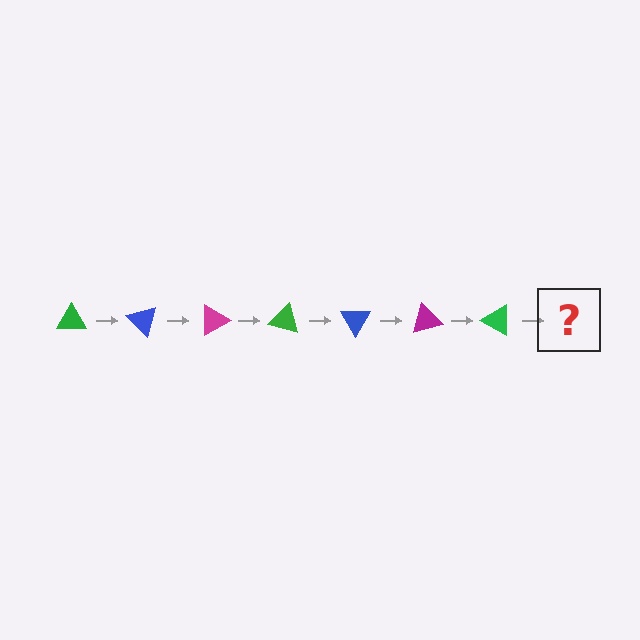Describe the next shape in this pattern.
It should be a blue triangle, rotated 315 degrees from the start.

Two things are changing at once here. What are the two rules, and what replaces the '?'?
The two rules are that it rotates 45 degrees each step and the color cycles through green, blue, and magenta. The '?' should be a blue triangle, rotated 315 degrees from the start.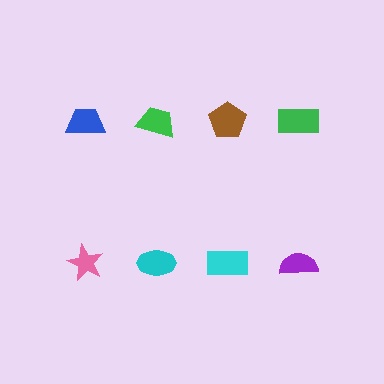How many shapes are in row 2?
4 shapes.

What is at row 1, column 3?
A brown pentagon.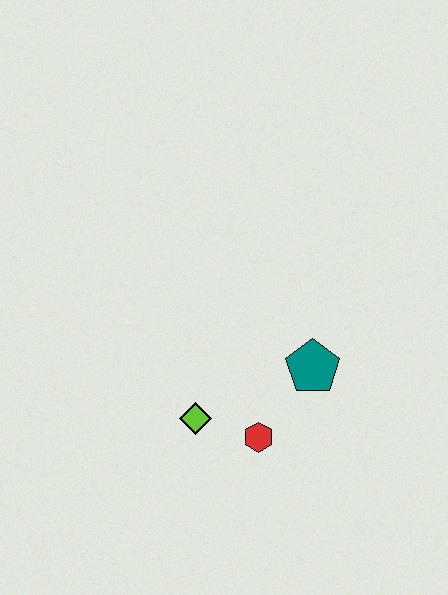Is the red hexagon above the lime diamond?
No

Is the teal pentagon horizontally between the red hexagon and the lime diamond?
No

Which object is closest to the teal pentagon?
The red hexagon is closest to the teal pentagon.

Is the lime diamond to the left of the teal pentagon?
Yes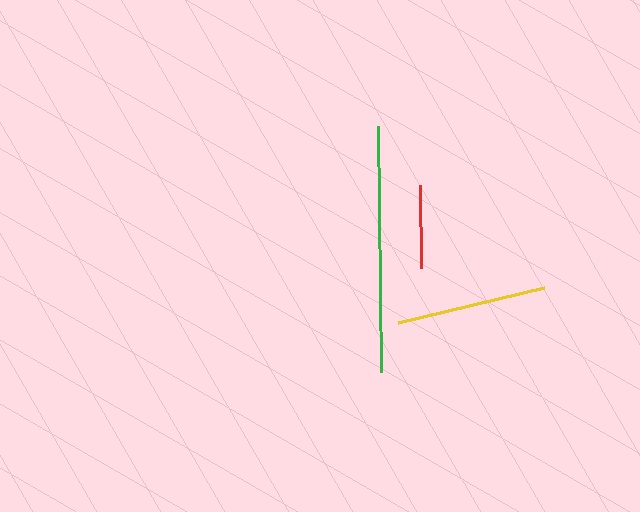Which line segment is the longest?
The green line is the longest at approximately 245 pixels.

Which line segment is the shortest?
The red line is the shortest at approximately 83 pixels.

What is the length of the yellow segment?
The yellow segment is approximately 150 pixels long.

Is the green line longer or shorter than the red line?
The green line is longer than the red line.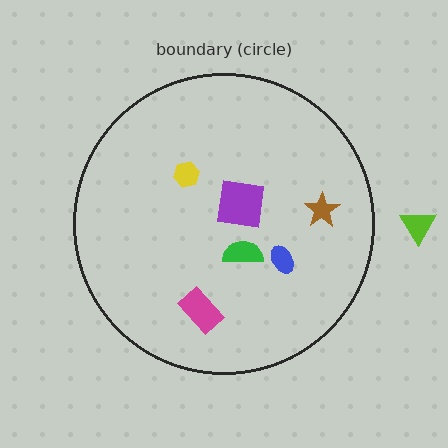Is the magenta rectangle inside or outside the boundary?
Inside.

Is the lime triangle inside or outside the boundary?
Outside.